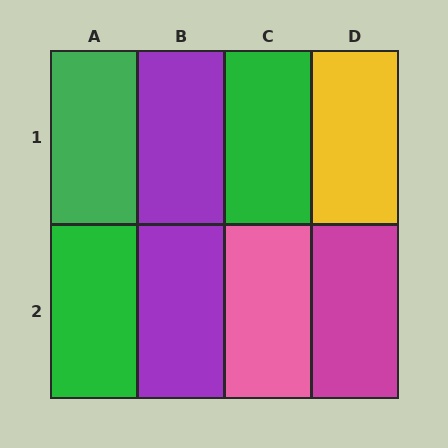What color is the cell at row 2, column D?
Magenta.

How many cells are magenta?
1 cell is magenta.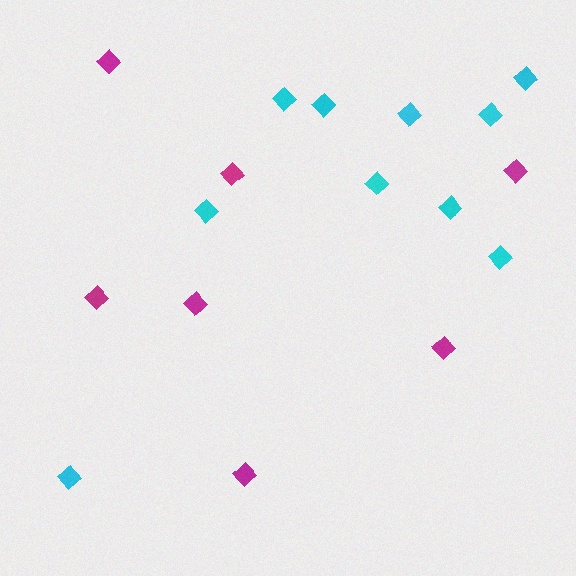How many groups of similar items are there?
There are 2 groups: one group of magenta diamonds (7) and one group of cyan diamonds (10).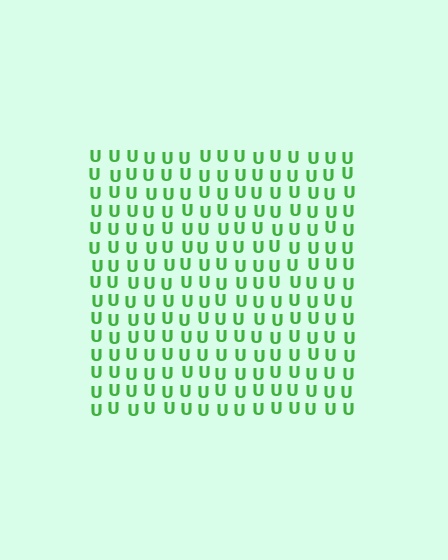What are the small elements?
The small elements are letter U's.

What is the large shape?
The large shape is a square.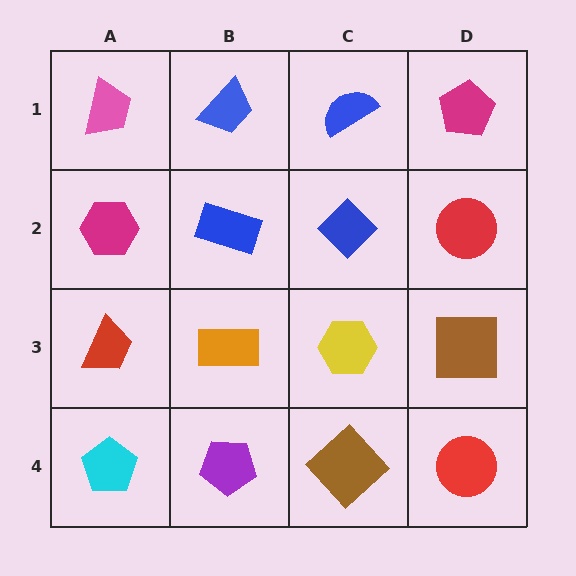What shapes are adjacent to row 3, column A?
A magenta hexagon (row 2, column A), a cyan pentagon (row 4, column A), an orange rectangle (row 3, column B).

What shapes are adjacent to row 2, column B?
A blue trapezoid (row 1, column B), an orange rectangle (row 3, column B), a magenta hexagon (row 2, column A), a blue diamond (row 2, column C).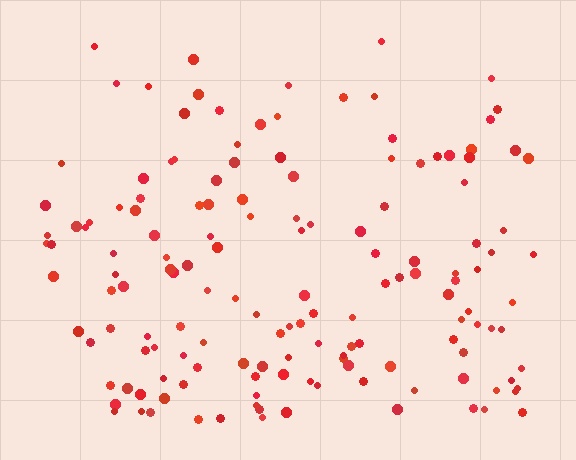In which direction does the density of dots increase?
From top to bottom, with the bottom side densest.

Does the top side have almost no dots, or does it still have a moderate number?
Still a moderate number, just noticeably fewer than the bottom.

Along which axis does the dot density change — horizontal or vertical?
Vertical.